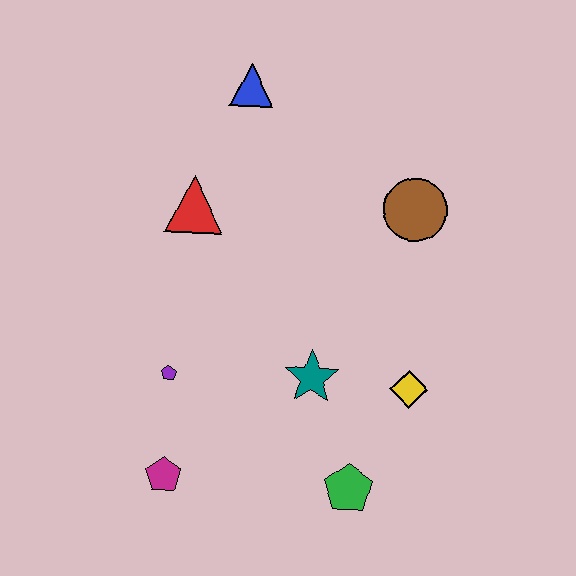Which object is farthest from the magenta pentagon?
The blue triangle is farthest from the magenta pentagon.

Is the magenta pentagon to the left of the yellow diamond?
Yes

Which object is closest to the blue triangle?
The red triangle is closest to the blue triangle.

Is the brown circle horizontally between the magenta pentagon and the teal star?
No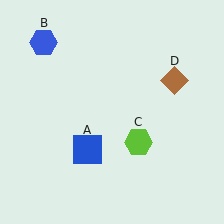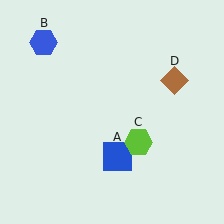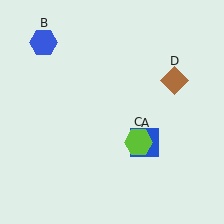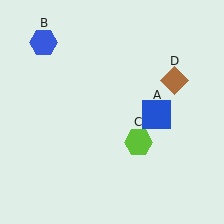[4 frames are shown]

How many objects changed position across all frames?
1 object changed position: blue square (object A).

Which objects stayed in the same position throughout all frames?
Blue hexagon (object B) and lime hexagon (object C) and brown diamond (object D) remained stationary.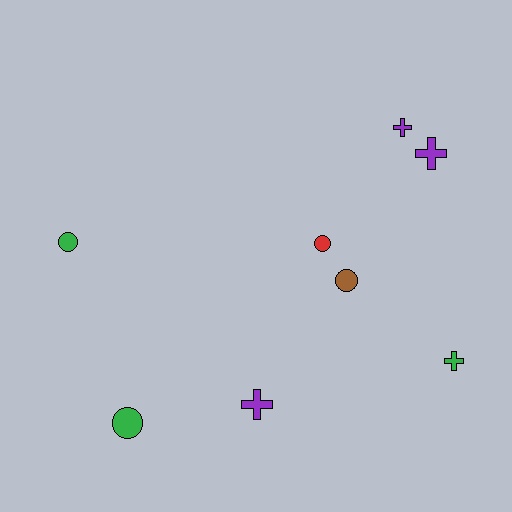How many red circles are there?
There is 1 red circle.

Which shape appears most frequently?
Circle, with 4 objects.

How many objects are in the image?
There are 8 objects.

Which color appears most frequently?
Green, with 3 objects.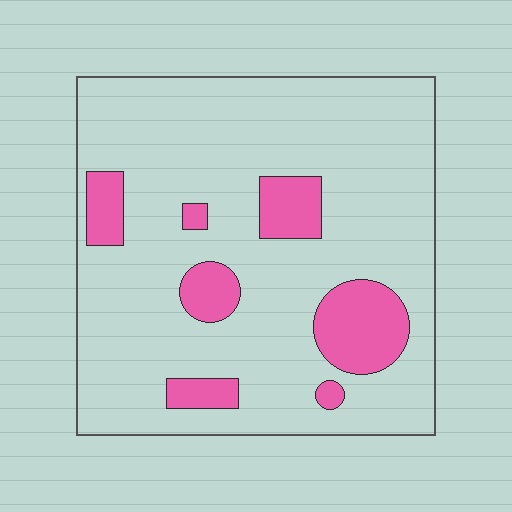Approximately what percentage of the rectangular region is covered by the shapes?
Approximately 15%.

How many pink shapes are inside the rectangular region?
7.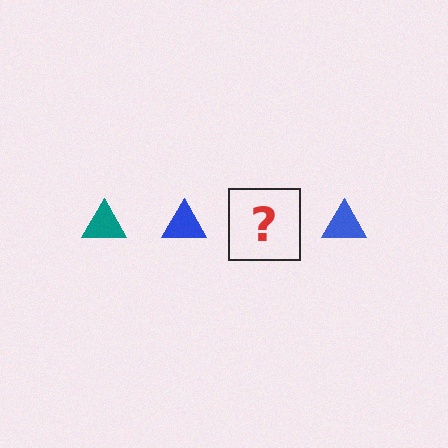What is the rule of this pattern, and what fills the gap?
The rule is that the pattern cycles through teal, blue triangles. The gap should be filled with a teal triangle.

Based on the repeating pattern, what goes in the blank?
The blank should be a teal triangle.